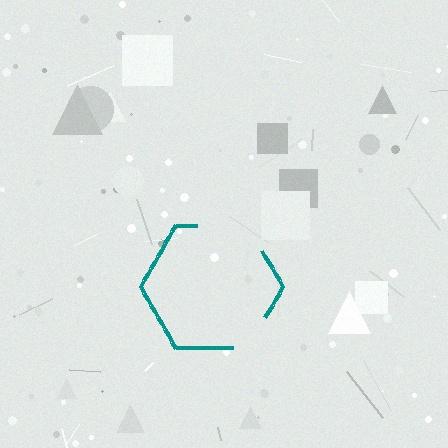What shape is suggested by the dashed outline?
The dashed outline suggests a hexagon.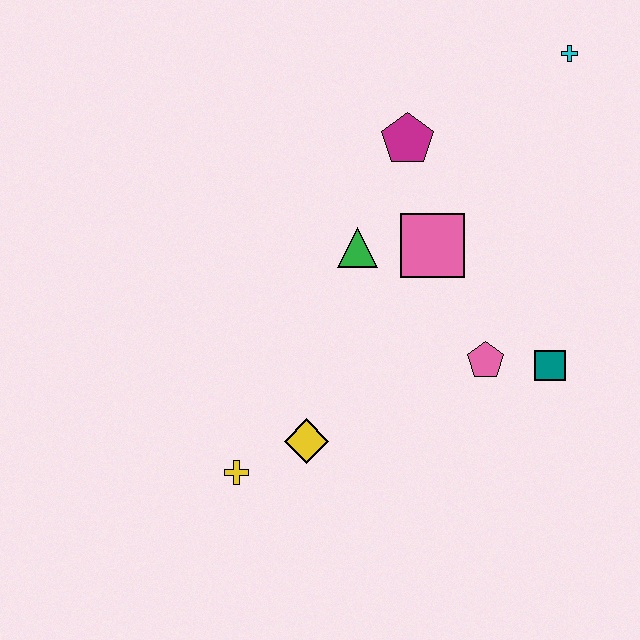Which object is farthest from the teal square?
The yellow cross is farthest from the teal square.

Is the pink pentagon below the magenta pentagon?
Yes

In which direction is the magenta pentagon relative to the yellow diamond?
The magenta pentagon is above the yellow diamond.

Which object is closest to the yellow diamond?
The yellow cross is closest to the yellow diamond.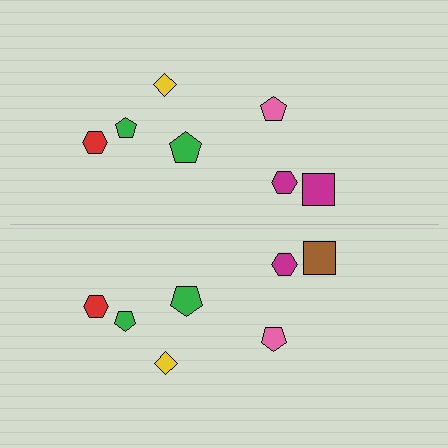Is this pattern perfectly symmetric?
No, the pattern is not perfectly symmetric. The brown square on the bottom side breaks the symmetry — its mirror counterpart is magenta.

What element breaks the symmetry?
The brown square on the bottom side breaks the symmetry — its mirror counterpart is magenta.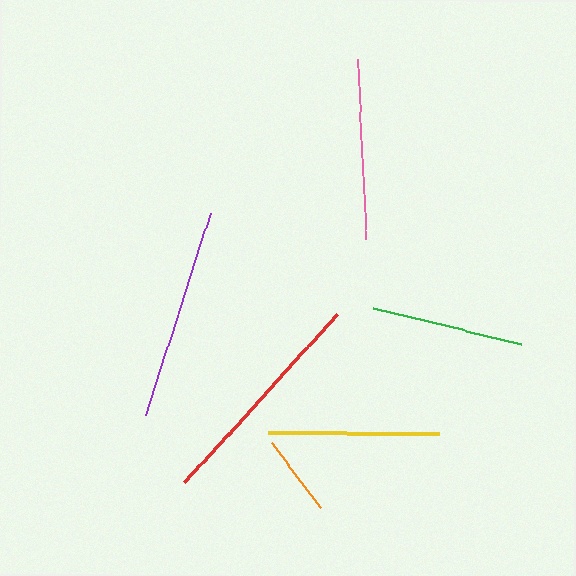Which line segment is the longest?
The red line is the longest at approximately 227 pixels.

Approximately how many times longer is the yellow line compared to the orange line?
The yellow line is approximately 2.1 times the length of the orange line.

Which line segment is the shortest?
The orange line is the shortest at approximately 82 pixels.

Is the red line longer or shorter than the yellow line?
The red line is longer than the yellow line.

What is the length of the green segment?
The green segment is approximately 152 pixels long.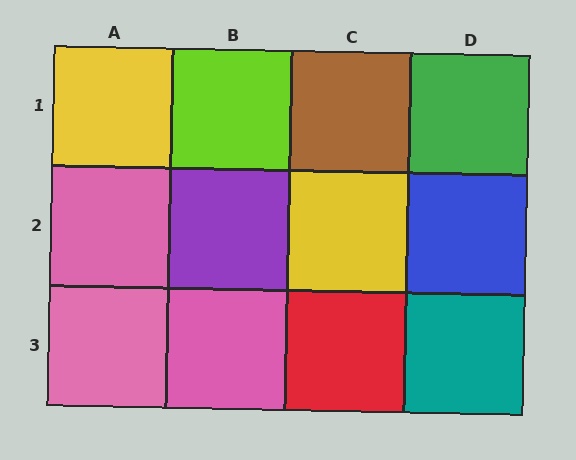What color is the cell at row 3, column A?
Pink.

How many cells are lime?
1 cell is lime.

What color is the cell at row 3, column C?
Red.